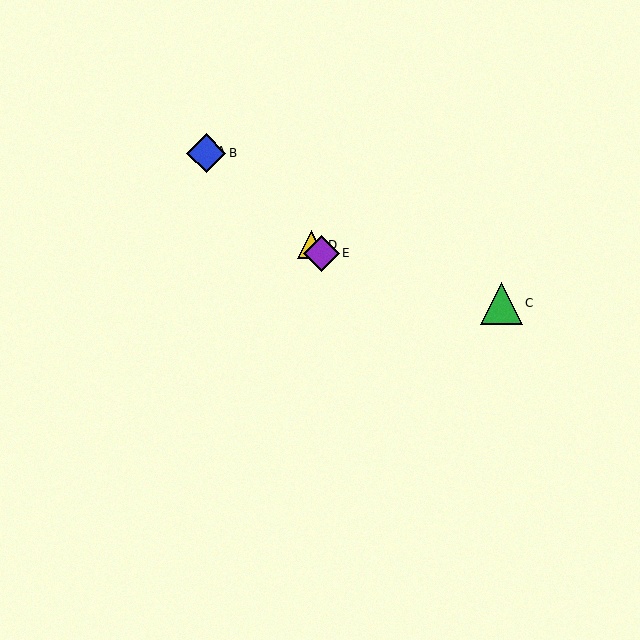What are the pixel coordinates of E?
Object E is at (321, 253).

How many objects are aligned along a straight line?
4 objects (A, B, D, E) are aligned along a straight line.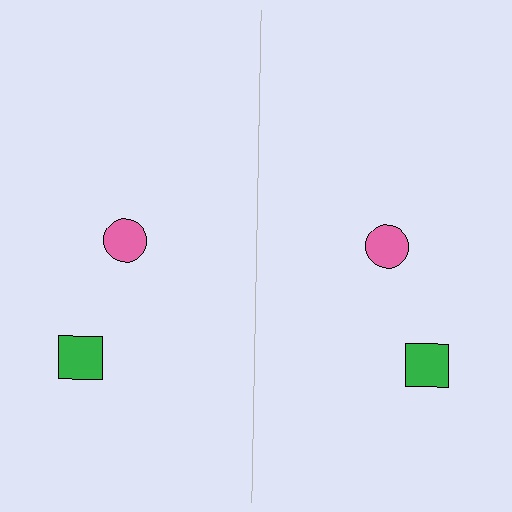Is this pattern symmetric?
Yes, this pattern has bilateral (reflection) symmetry.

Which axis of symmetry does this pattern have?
The pattern has a vertical axis of symmetry running through the center of the image.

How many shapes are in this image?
There are 4 shapes in this image.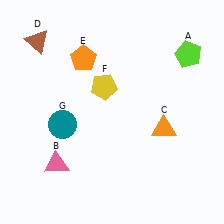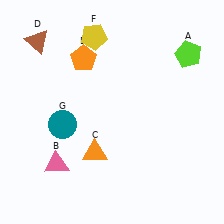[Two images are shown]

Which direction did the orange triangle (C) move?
The orange triangle (C) moved left.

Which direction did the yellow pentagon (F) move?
The yellow pentagon (F) moved up.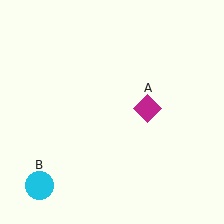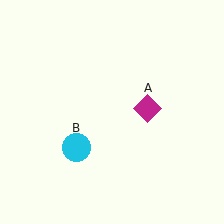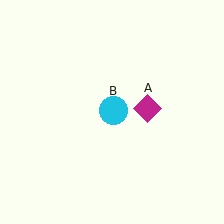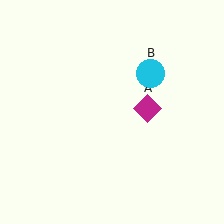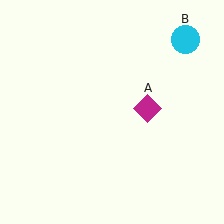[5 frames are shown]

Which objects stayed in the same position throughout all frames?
Magenta diamond (object A) remained stationary.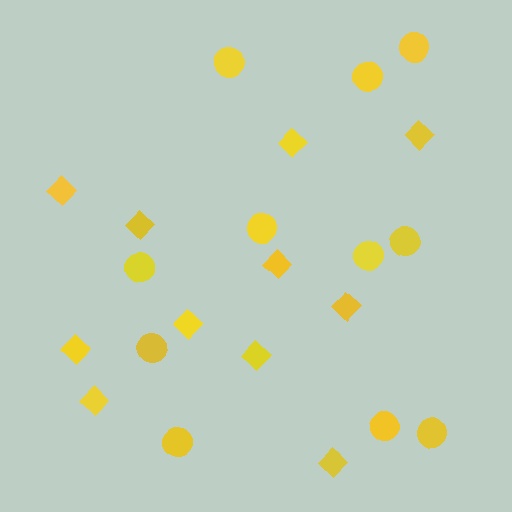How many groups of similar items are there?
There are 2 groups: one group of circles (11) and one group of diamonds (11).